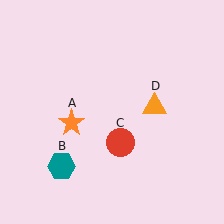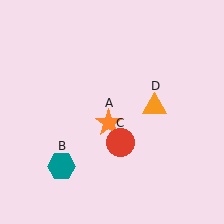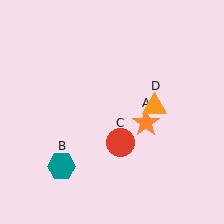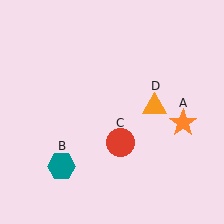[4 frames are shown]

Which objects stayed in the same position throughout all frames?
Teal hexagon (object B) and red circle (object C) and orange triangle (object D) remained stationary.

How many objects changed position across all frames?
1 object changed position: orange star (object A).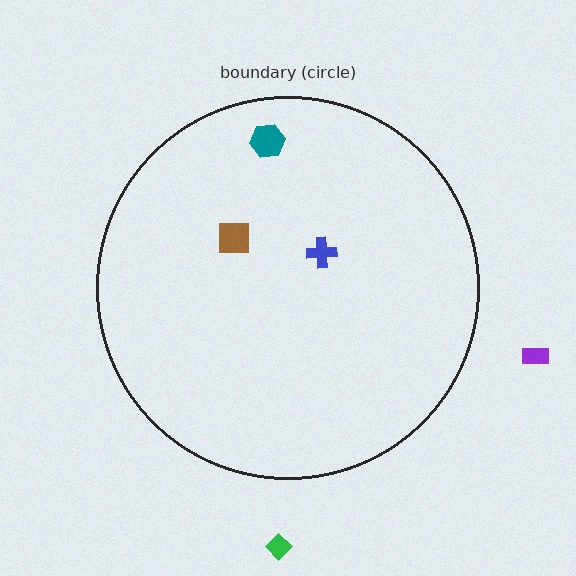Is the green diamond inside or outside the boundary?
Outside.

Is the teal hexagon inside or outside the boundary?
Inside.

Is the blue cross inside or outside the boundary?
Inside.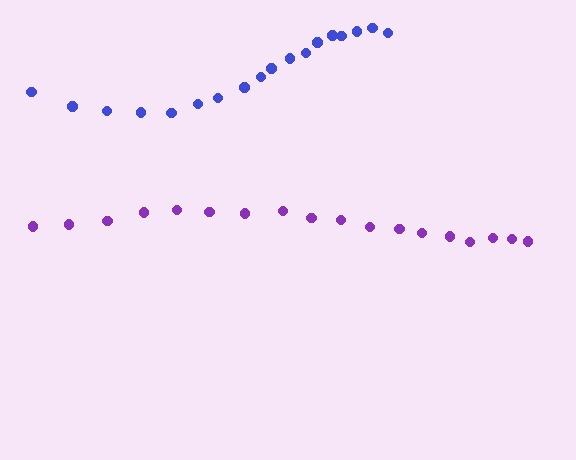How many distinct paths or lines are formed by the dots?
There are 2 distinct paths.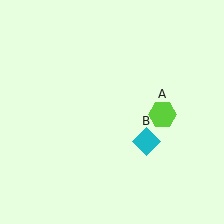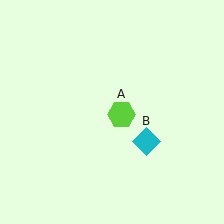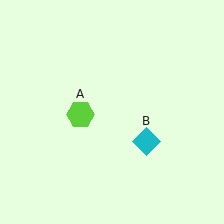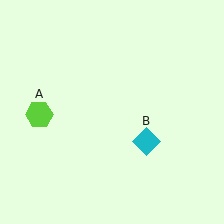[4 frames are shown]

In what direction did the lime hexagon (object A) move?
The lime hexagon (object A) moved left.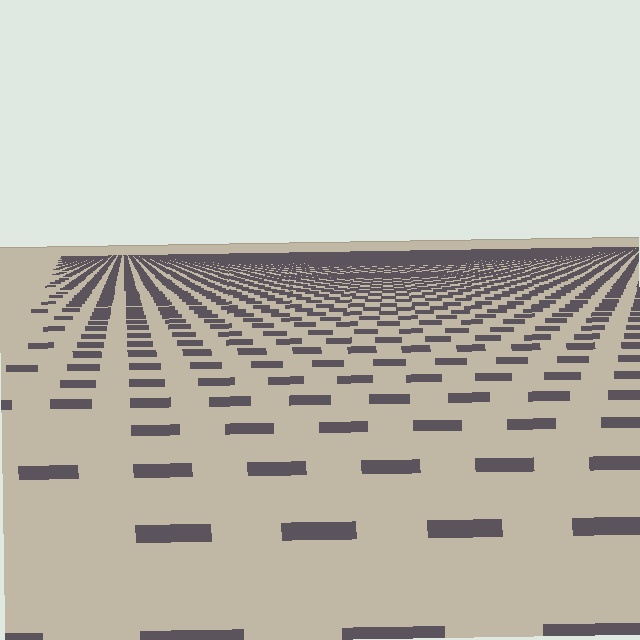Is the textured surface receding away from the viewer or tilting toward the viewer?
The surface is receding away from the viewer. Texture elements get smaller and denser toward the top.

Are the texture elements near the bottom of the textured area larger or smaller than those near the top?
Larger. Near the bottom, elements are closer to the viewer and appear at a bigger on-screen size.